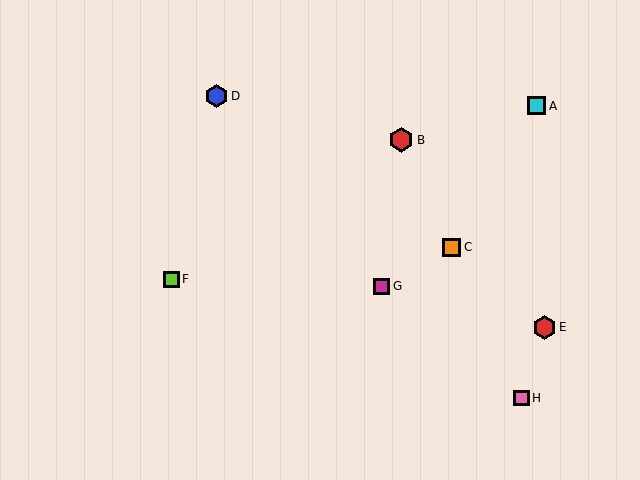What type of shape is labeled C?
Shape C is an orange square.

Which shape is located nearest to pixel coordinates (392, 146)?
The red hexagon (labeled B) at (401, 140) is nearest to that location.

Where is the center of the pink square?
The center of the pink square is at (521, 398).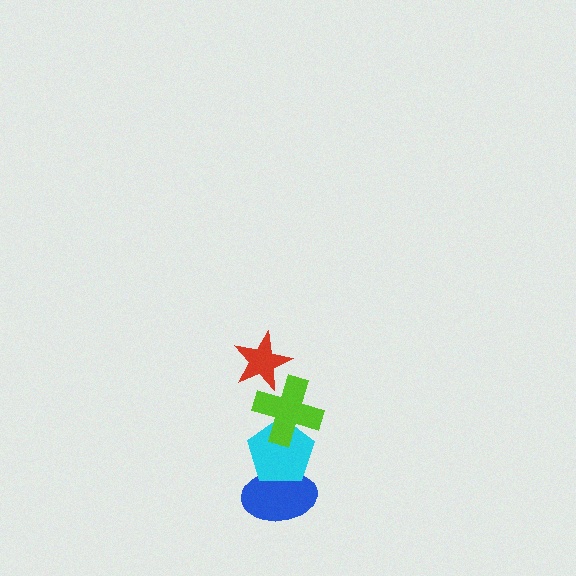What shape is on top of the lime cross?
The red star is on top of the lime cross.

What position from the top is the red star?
The red star is 1st from the top.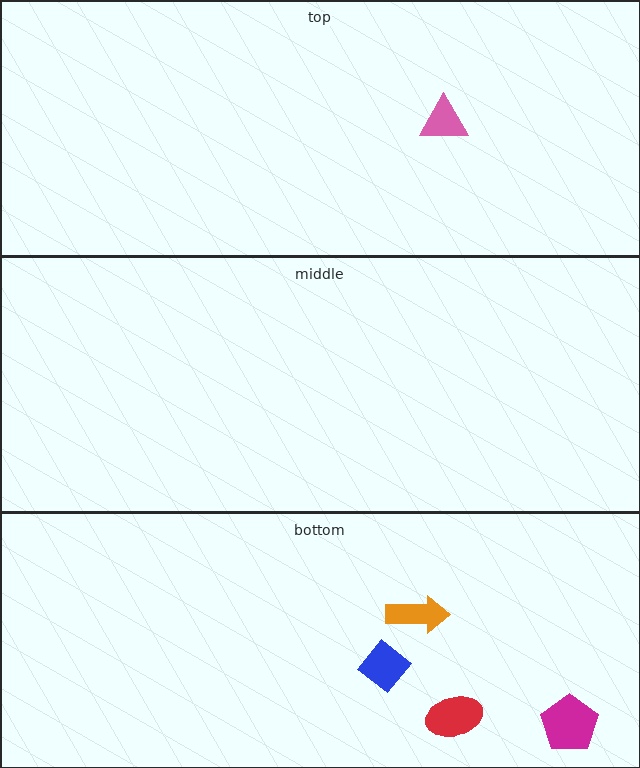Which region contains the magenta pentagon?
The bottom region.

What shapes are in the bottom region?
The orange arrow, the blue diamond, the magenta pentagon, the red ellipse.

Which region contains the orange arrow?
The bottom region.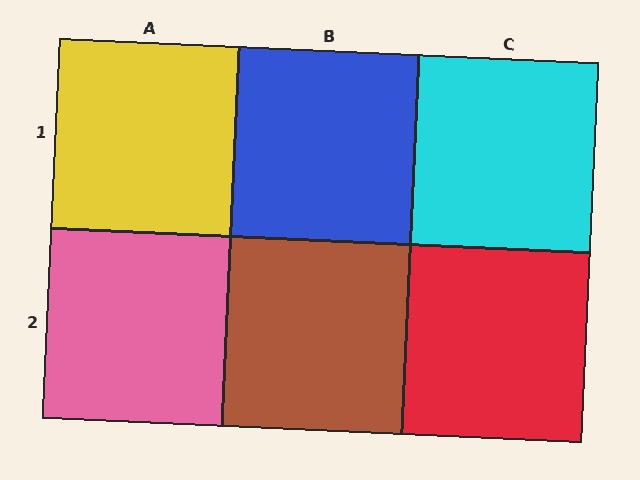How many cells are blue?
1 cell is blue.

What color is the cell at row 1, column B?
Blue.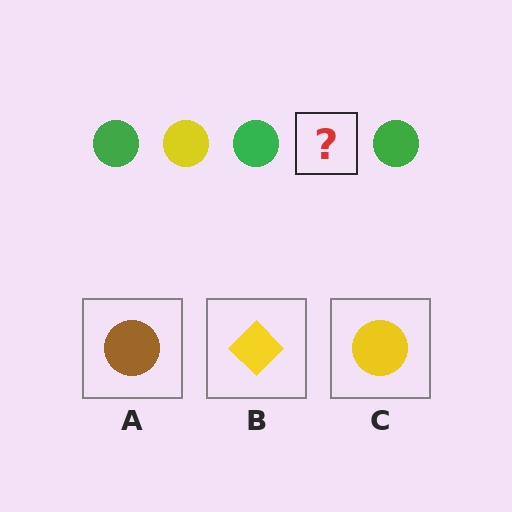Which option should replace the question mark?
Option C.